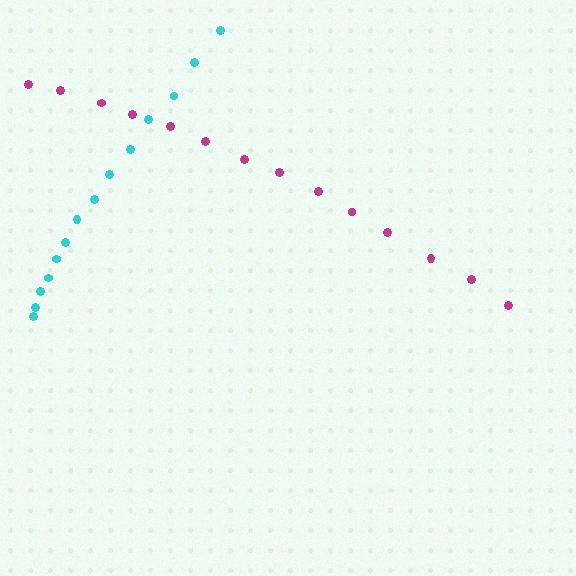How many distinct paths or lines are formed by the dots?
There are 2 distinct paths.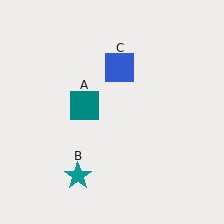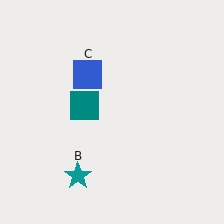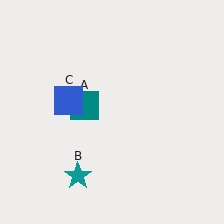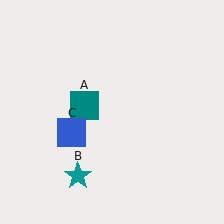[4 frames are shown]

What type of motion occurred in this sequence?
The blue square (object C) rotated counterclockwise around the center of the scene.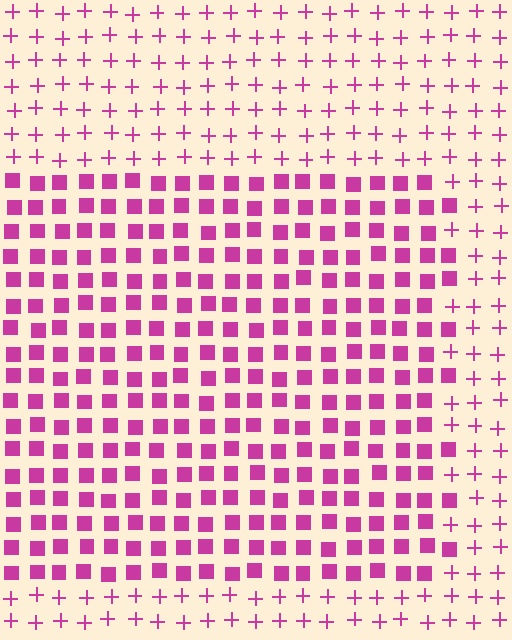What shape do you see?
I see a rectangle.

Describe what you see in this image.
The image is filled with small magenta elements arranged in a uniform grid. A rectangle-shaped region contains squares, while the surrounding area contains plus signs. The boundary is defined purely by the change in element shape.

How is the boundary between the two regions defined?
The boundary is defined by a change in element shape: squares inside vs. plus signs outside. All elements share the same color and spacing.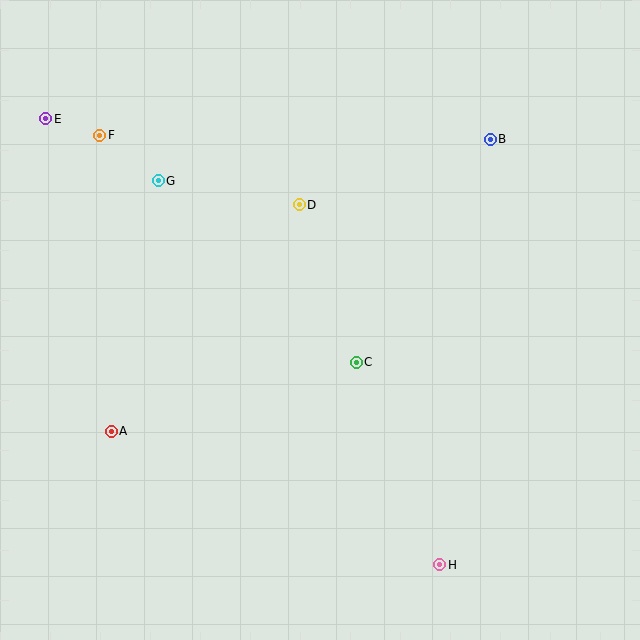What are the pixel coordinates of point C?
Point C is at (356, 362).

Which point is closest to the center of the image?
Point C at (356, 362) is closest to the center.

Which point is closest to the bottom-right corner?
Point H is closest to the bottom-right corner.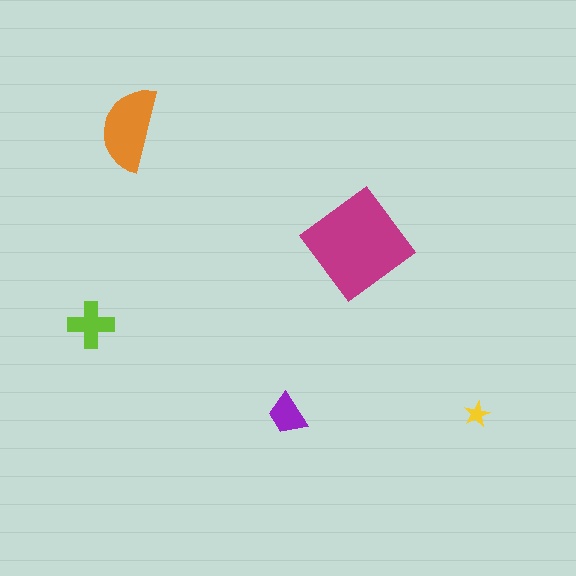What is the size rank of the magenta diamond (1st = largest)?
1st.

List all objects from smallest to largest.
The yellow star, the purple trapezoid, the lime cross, the orange semicircle, the magenta diamond.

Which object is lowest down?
The purple trapezoid is bottommost.